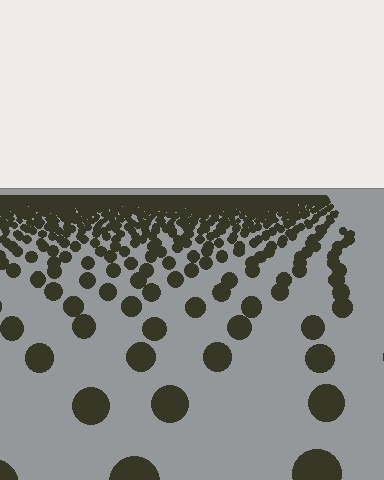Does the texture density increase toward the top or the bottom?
Density increases toward the top.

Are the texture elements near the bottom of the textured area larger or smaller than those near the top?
Larger. Near the bottom, elements are closer to the viewer and appear at a bigger on-screen size.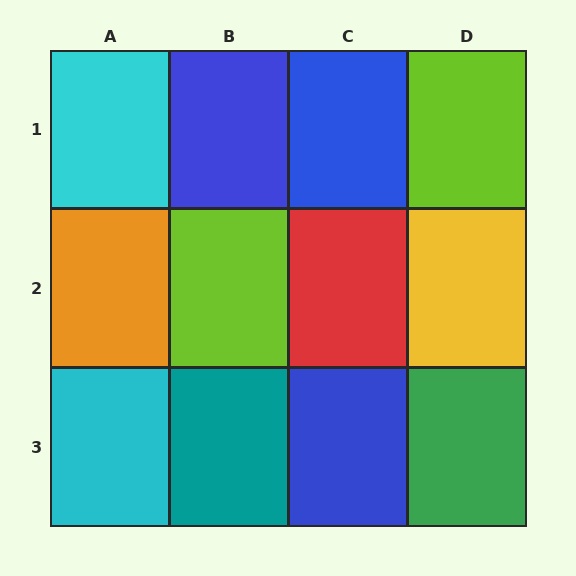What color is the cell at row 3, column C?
Blue.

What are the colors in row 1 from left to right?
Cyan, blue, blue, lime.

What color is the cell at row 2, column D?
Yellow.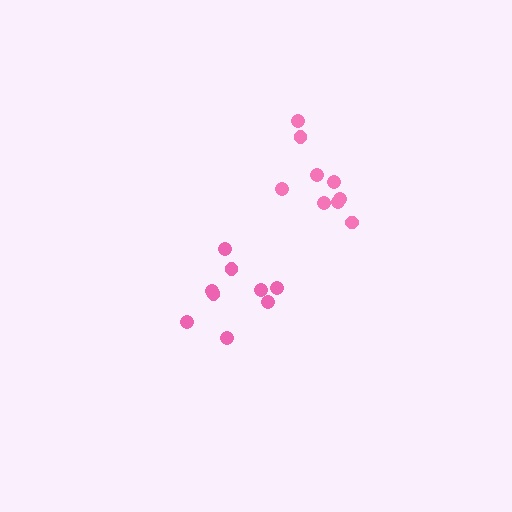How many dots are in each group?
Group 1: 9 dots, Group 2: 9 dots (18 total).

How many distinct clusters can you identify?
There are 2 distinct clusters.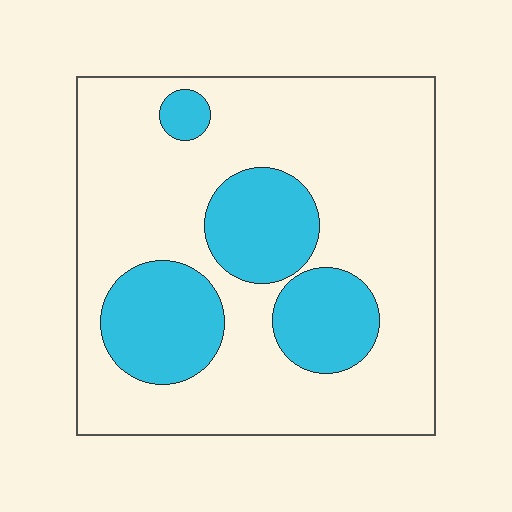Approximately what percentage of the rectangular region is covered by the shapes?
Approximately 25%.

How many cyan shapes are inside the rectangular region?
4.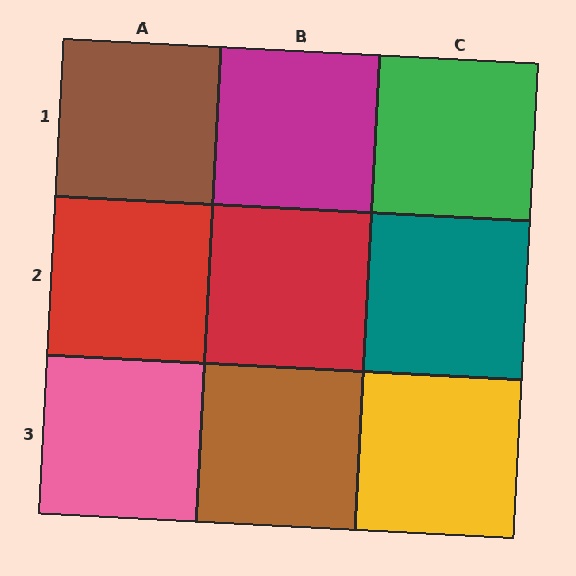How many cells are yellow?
1 cell is yellow.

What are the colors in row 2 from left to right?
Red, red, teal.